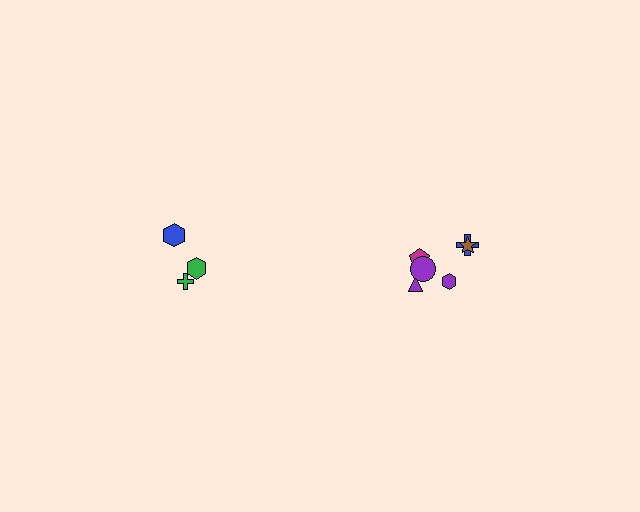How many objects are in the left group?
There are 3 objects.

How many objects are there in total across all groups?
There are 9 objects.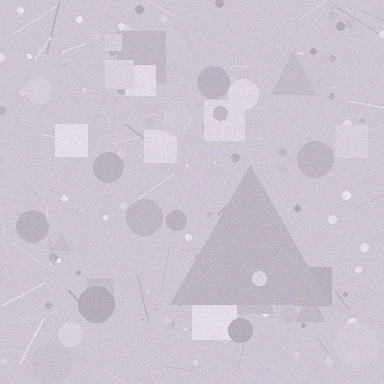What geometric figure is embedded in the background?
A triangle is embedded in the background.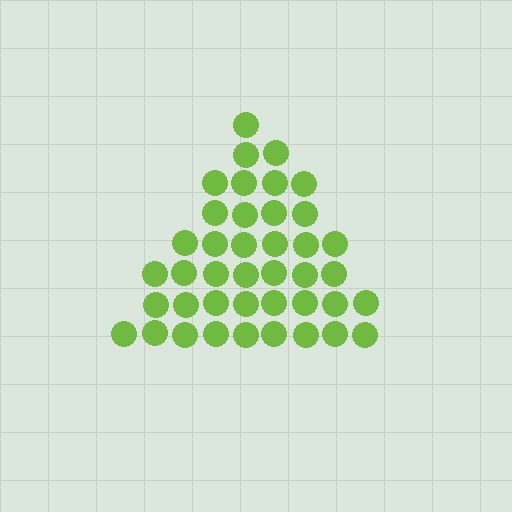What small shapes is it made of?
It is made of small circles.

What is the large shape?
The large shape is a triangle.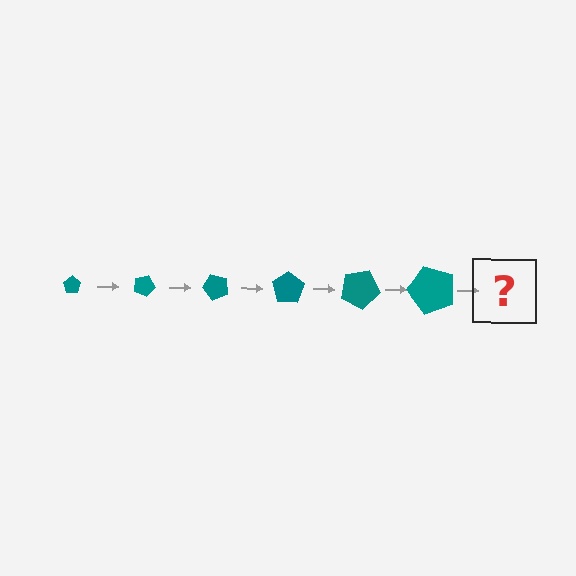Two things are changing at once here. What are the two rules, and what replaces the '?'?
The two rules are that the pentagon grows larger each step and it rotates 25 degrees each step. The '?' should be a pentagon, larger than the previous one and rotated 150 degrees from the start.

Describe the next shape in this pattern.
It should be a pentagon, larger than the previous one and rotated 150 degrees from the start.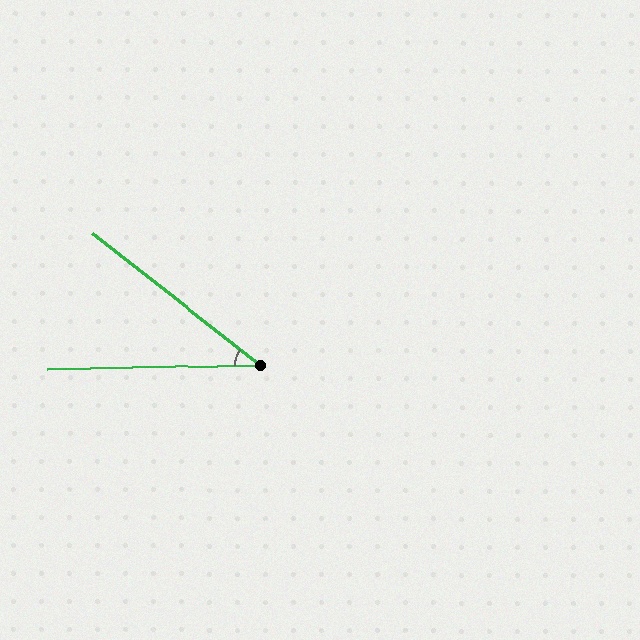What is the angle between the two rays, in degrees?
Approximately 39 degrees.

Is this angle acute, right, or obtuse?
It is acute.